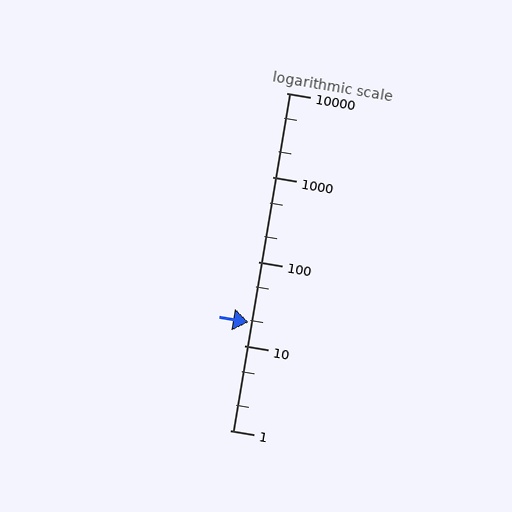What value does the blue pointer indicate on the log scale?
The pointer indicates approximately 19.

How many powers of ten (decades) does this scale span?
The scale spans 4 decades, from 1 to 10000.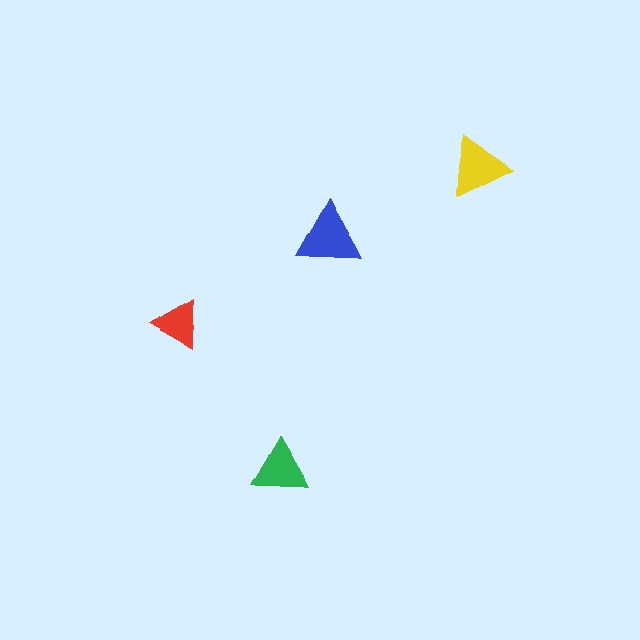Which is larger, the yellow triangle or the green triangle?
The yellow one.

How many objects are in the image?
There are 4 objects in the image.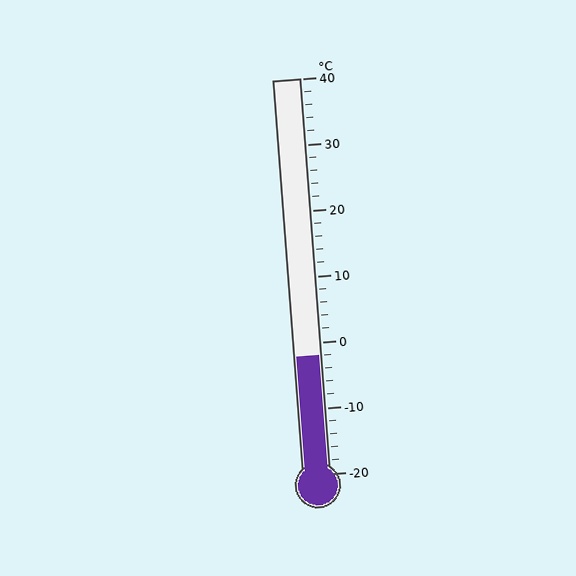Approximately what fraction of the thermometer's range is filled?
The thermometer is filled to approximately 30% of its range.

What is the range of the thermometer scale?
The thermometer scale ranges from -20°C to 40°C.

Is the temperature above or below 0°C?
The temperature is below 0°C.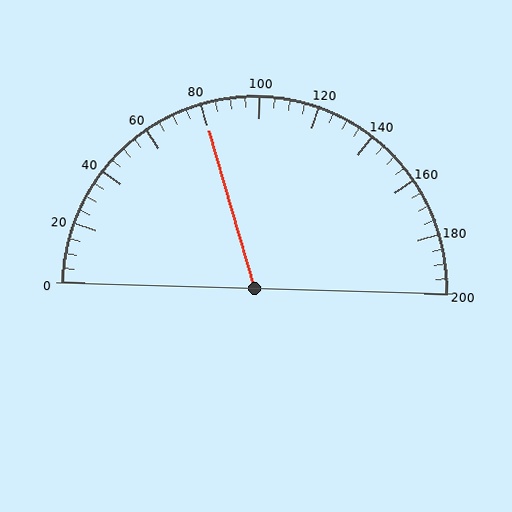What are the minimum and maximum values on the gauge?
The gauge ranges from 0 to 200.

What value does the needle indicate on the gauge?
The needle indicates approximately 80.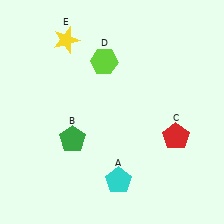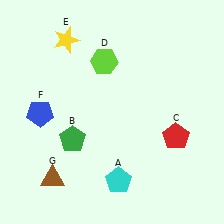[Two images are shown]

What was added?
A blue pentagon (F), a brown triangle (G) were added in Image 2.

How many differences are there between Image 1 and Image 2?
There are 2 differences between the two images.